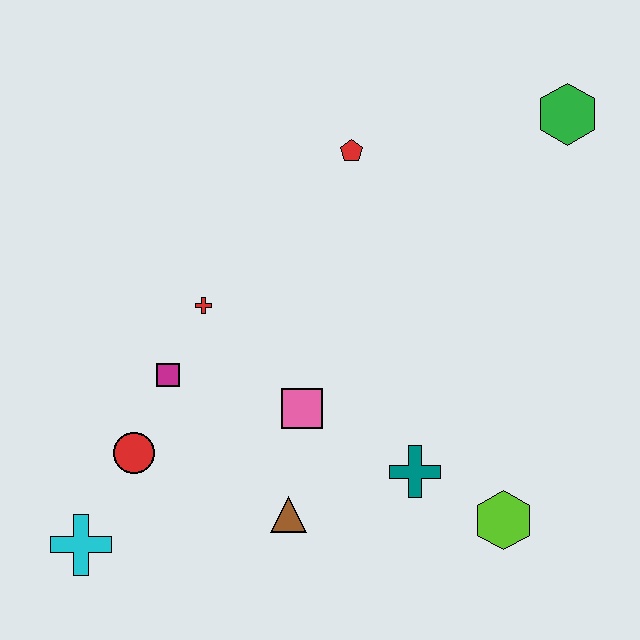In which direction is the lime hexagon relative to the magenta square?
The lime hexagon is to the right of the magenta square.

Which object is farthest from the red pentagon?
The cyan cross is farthest from the red pentagon.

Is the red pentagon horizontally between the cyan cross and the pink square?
No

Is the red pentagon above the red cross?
Yes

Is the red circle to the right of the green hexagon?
No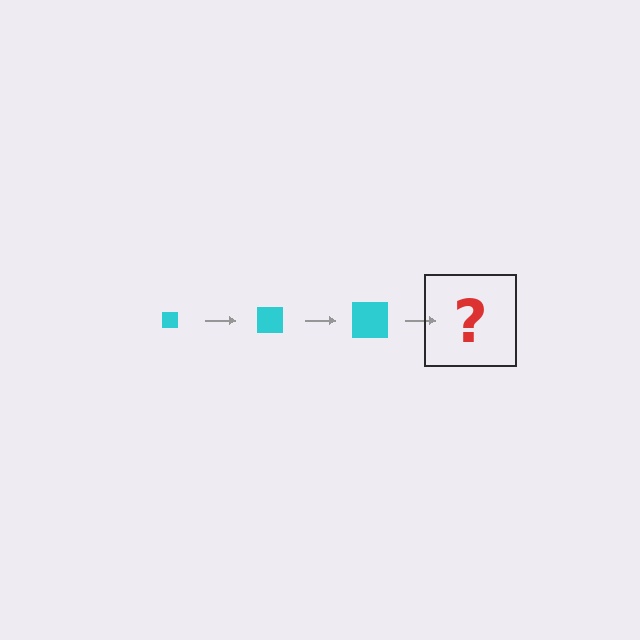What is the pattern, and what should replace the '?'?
The pattern is that the square gets progressively larger each step. The '?' should be a cyan square, larger than the previous one.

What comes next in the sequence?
The next element should be a cyan square, larger than the previous one.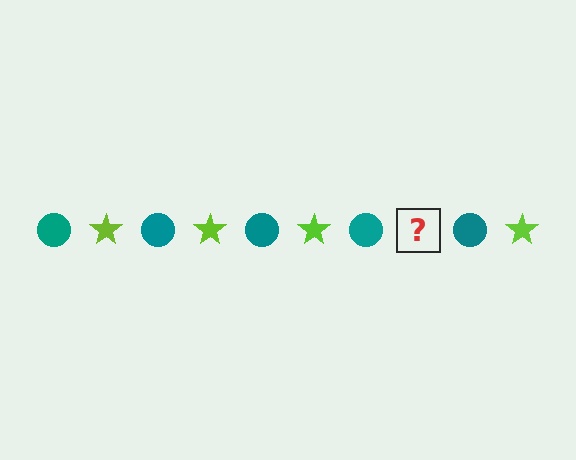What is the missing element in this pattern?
The missing element is a lime star.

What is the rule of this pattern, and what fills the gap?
The rule is that the pattern alternates between teal circle and lime star. The gap should be filled with a lime star.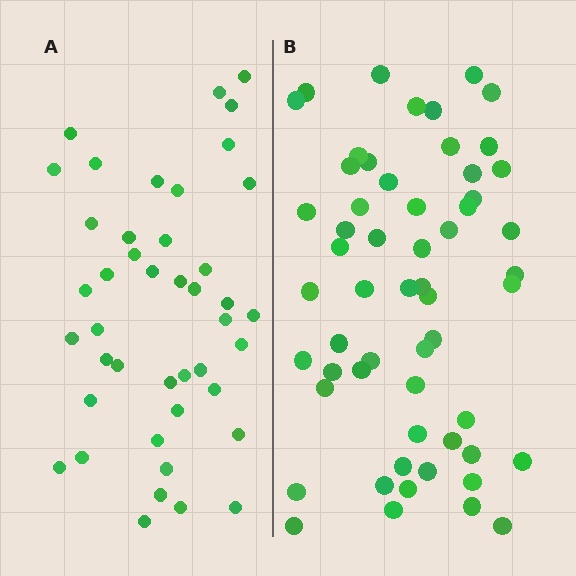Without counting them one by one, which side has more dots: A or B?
Region B (the right region) has more dots.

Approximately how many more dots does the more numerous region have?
Region B has approximately 15 more dots than region A.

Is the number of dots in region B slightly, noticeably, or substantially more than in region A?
Region B has noticeably more, but not dramatically so. The ratio is roughly 1.3 to 1.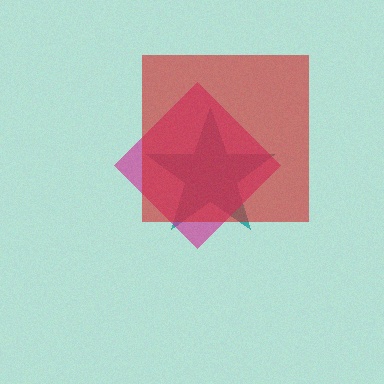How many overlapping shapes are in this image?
There are 3 overlapping shapes in the image.